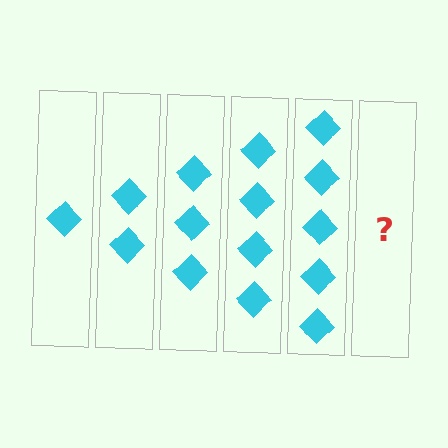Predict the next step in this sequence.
The next step is 6 diamonds.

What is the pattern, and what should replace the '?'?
The pattern is that each step adds one more diamond. The '?' should be 6 diamonds.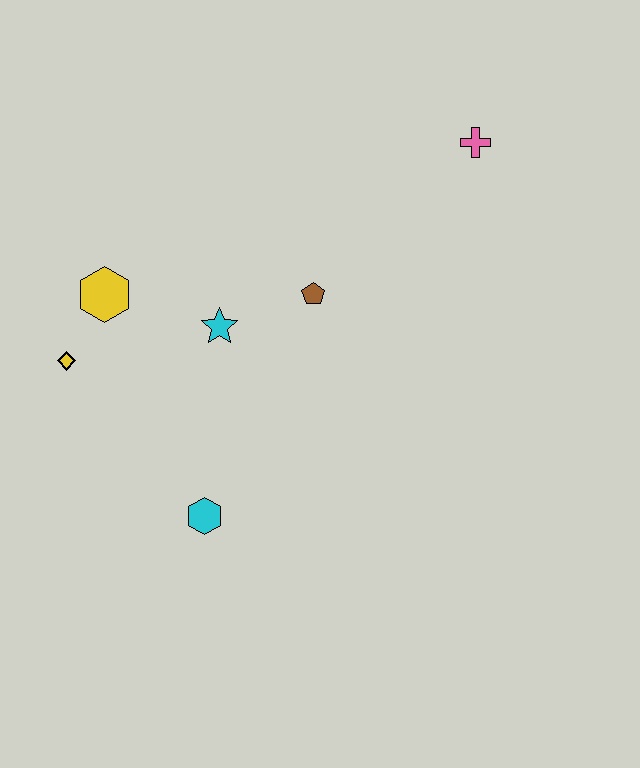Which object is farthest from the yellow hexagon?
The pink cross is farthest from the yellow hexagon.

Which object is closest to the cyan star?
The brown pentagon is closest to the cyan star.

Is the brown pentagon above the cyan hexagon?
Yes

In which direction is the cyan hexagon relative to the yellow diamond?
The cyan hexagon is below the yellow diamond.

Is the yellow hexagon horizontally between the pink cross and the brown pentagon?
No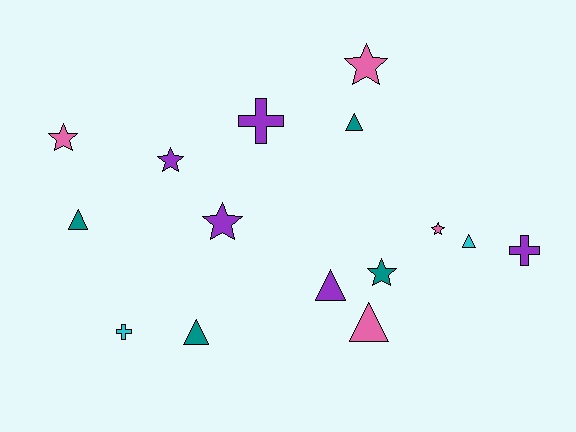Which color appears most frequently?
Purple, with 5 objects.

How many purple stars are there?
There are 2 purple stars.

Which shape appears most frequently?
Star, with 6 objects.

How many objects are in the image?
There are 15 objects.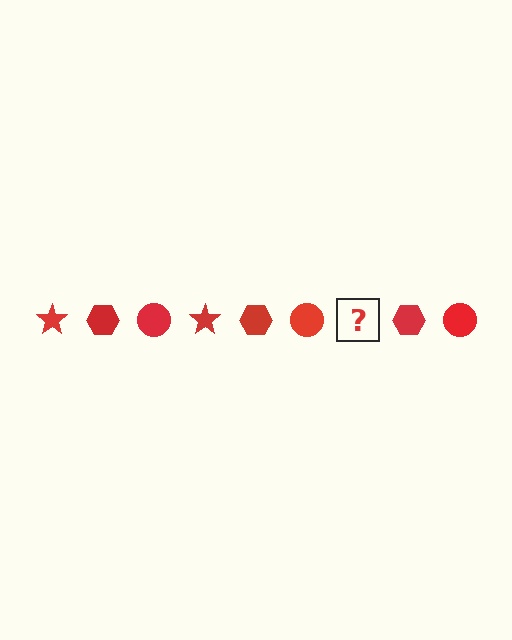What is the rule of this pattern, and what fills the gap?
The rule is that the pattern cycles through star, hexagon, circle shapes in red. The gap should be filled with a red star.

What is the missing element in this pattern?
The missing element is a red star.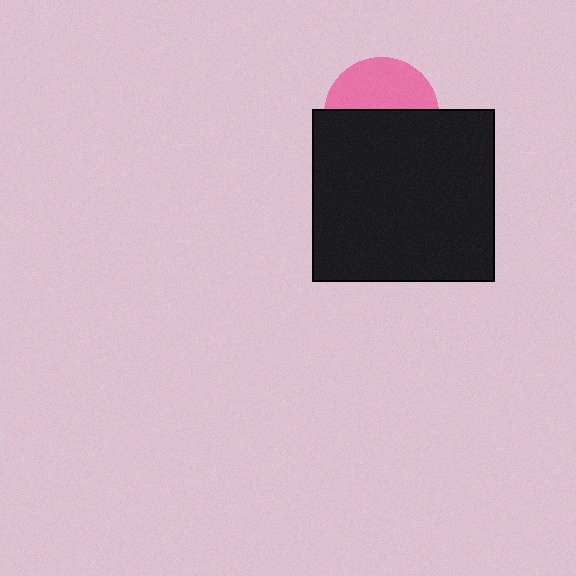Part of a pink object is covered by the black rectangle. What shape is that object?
It is a circle.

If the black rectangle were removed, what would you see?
You would see the complete pink circle.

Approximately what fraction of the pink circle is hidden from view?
Roughly 56% of the pink circle is hidden behind the black rectangle.